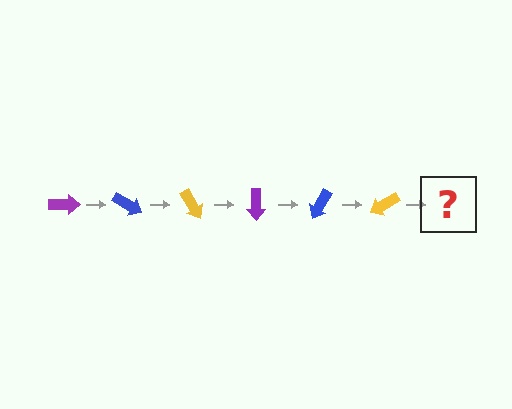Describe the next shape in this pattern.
It should be a purple arrow, rotated 180 degrees from the start.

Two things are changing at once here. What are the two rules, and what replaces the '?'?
The two rules are that it rotates 30 degrees each step and the color cycles through purple, blue, and yellow. The '?' should be a purple arrow, rotated 180 degrees from the start.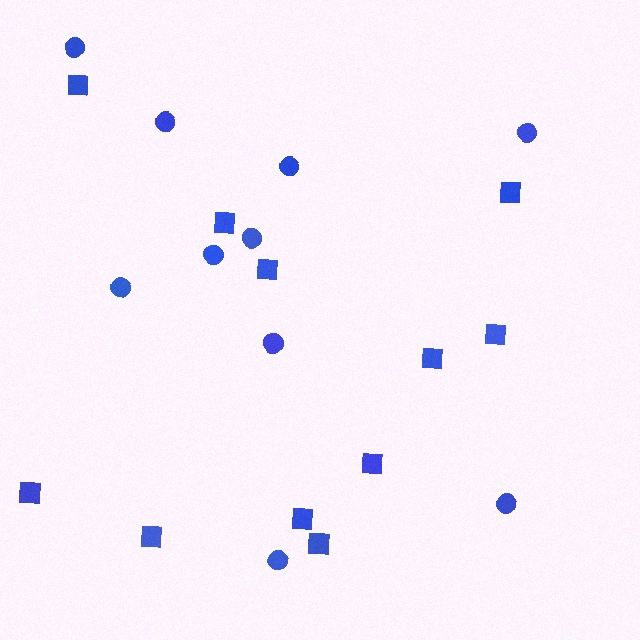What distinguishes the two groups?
There are 2 groups: one group of circles (10) and one group of squares (11).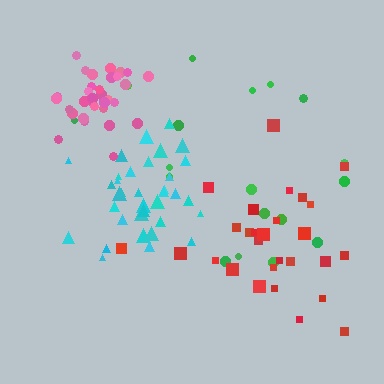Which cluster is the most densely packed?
Pink.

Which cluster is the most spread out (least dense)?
Green.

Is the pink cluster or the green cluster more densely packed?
Pink.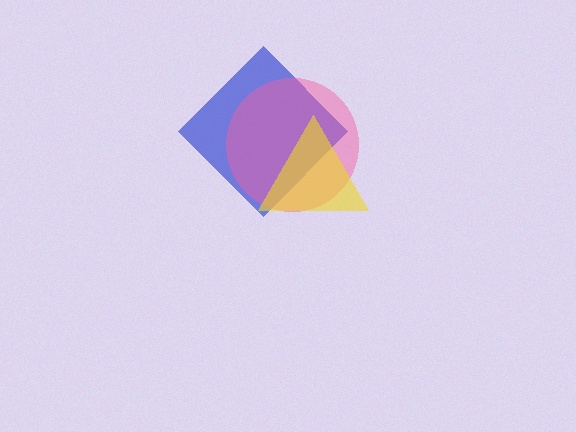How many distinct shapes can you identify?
There are 3 distinct shapes: a blue diamond, a pink circle, a yellow triangle.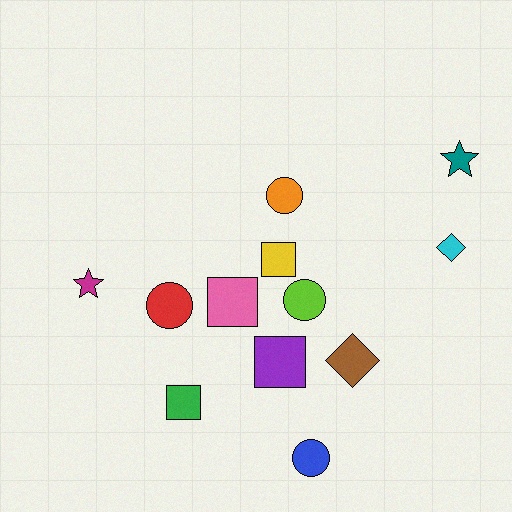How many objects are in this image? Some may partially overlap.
There are 12 objects.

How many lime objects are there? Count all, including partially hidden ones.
There is 1 lime object.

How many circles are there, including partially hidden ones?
There are 4 circles.